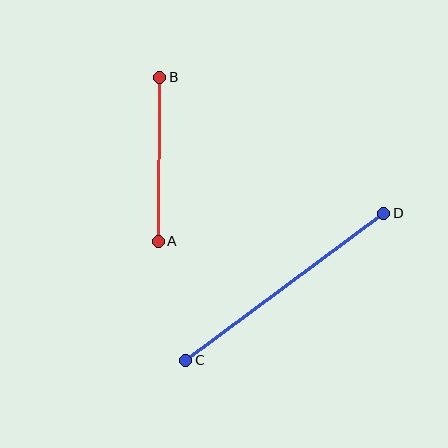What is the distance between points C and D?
The distance is approximately 247 pixels.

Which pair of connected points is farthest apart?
Points C and D are farthest apart.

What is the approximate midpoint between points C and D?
The midpoint is at approximately (285, 287) pixels.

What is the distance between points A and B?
The distance is approximately 164 pixels.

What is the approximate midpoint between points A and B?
The midpoint is at approximately (159, 159) pixels.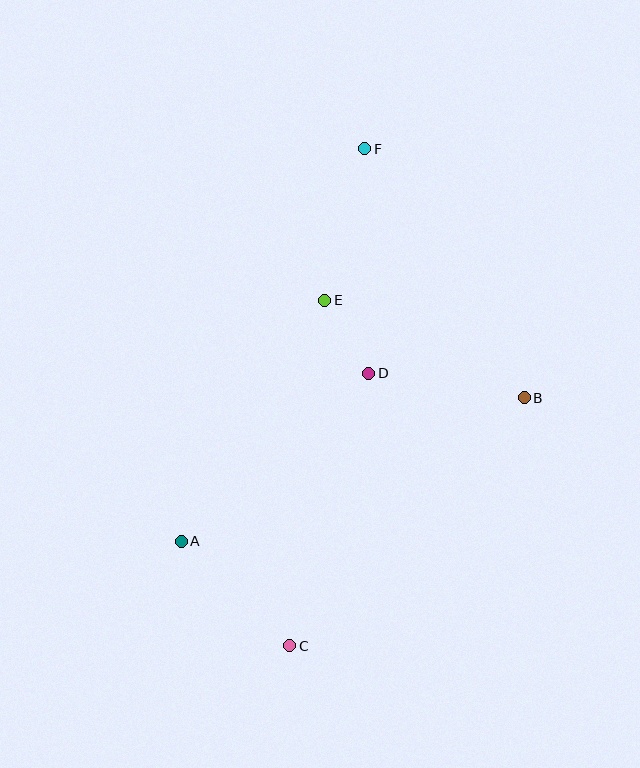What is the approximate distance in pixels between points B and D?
The distance between B and D is approximately 157 pixels.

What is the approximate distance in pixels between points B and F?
The distance between B and F is approximately 296 pixels.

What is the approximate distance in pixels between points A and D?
The distance between A and D is approximately 252 pixels.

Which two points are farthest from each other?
Points C and F are farthest from each other.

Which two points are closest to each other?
Points D and E are closest to each other.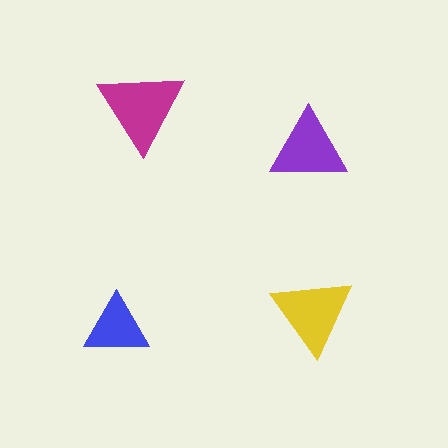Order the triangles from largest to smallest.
the magenta one, the yellow one, the purple one, the blue one.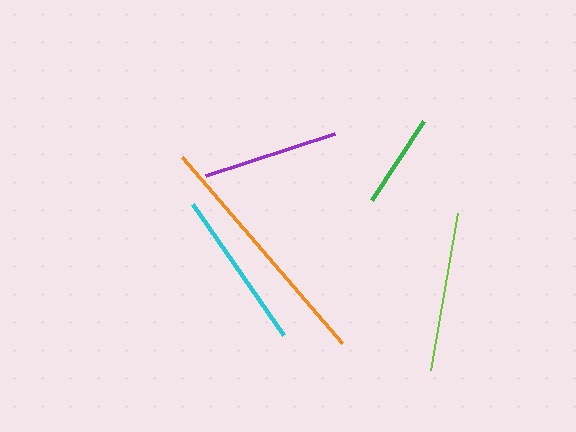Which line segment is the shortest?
The green line is the shortest at approximately 95 pixels.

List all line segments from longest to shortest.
From longest to shortest: orange, cyan, lime, purple, green.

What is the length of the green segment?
The green segment is approximately 95 pixels long.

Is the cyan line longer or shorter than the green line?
The cyan line is longer than the green line.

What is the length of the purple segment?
The purple segment is approximately 136 pixels long.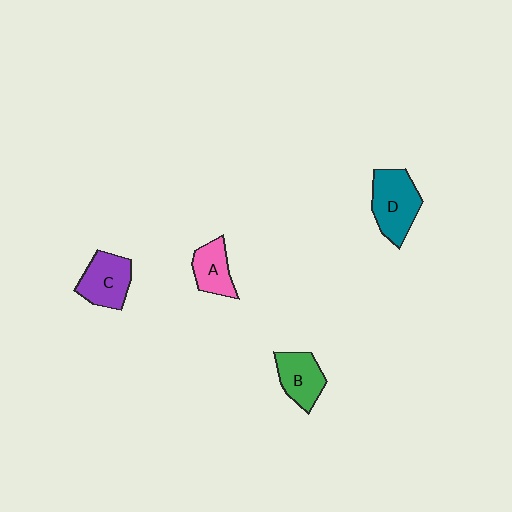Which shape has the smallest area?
Shape A (pink).